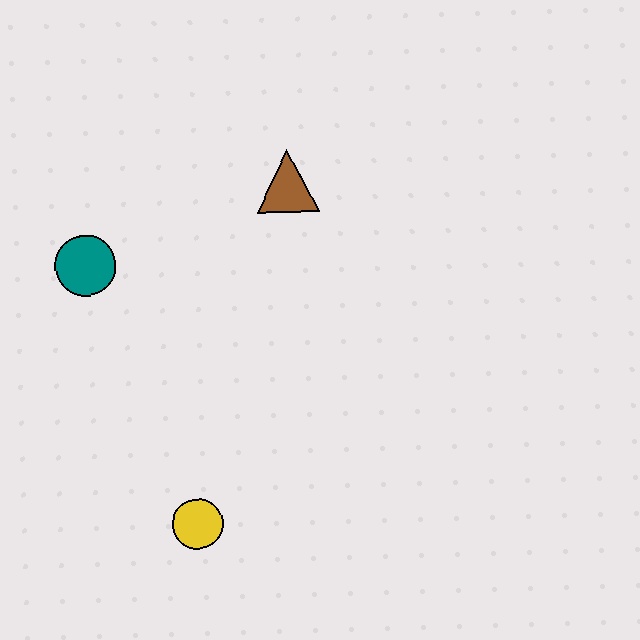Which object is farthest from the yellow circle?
The brown triangle is farthest from the yellow circle.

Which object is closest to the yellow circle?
The teal circle is closest to the yellow circle.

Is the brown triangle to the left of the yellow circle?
No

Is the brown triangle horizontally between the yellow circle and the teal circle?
No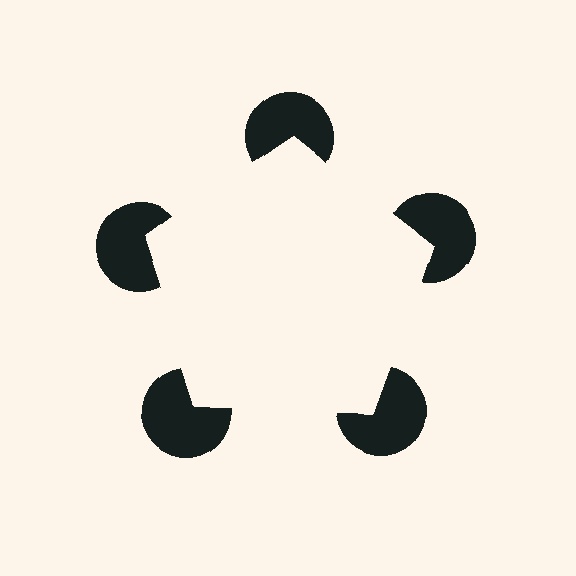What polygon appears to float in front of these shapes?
An illusory pentagon — its edges are inferred from the aligned wedge cuts in the pac-man discs, not physically drawn.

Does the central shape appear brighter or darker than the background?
It typically appears slightly brighter than the background, even though no actual brightness change is drawn.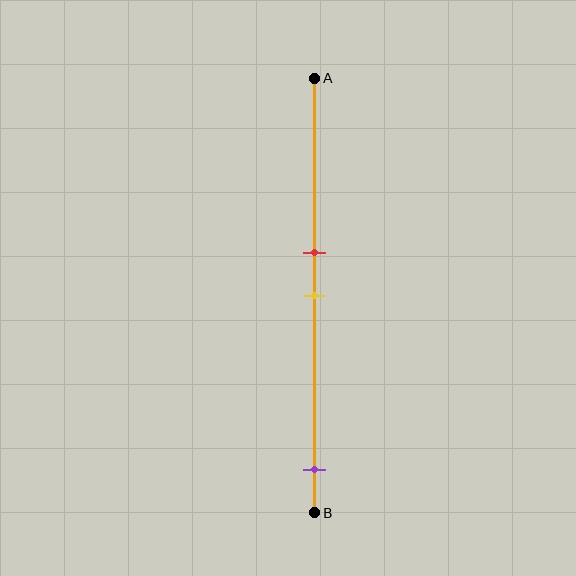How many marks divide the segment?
There are 3 marks dividing the segment.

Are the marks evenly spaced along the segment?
No, the marks are not evenly spaced.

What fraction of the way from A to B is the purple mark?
The purple mark is approximately 90% (0.9) of the way from A to B.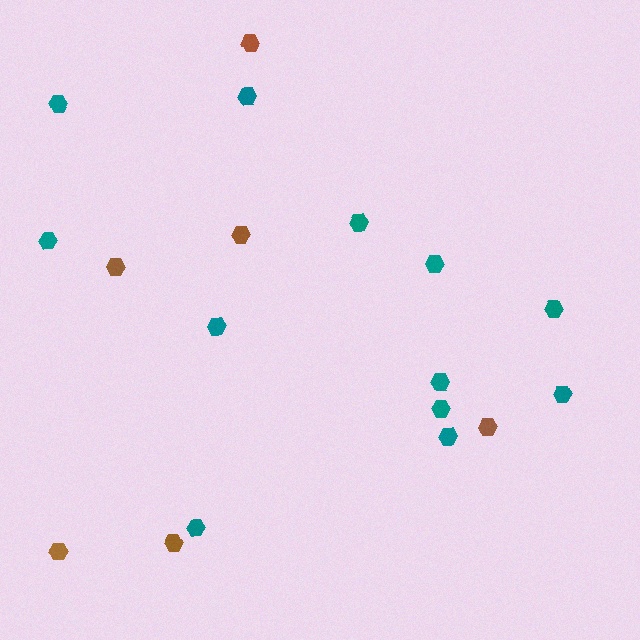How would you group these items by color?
There are 2 groups: one group of brown hexagons (6) and one group of teal hexagons (12).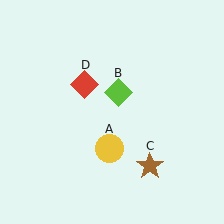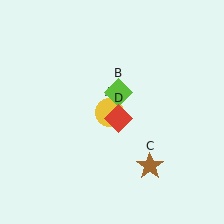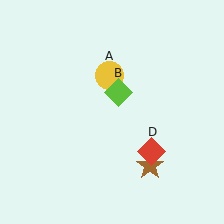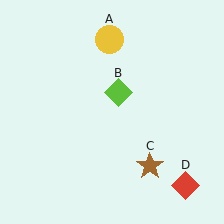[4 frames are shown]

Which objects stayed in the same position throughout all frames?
Lime diamond (object B) and brown star (object C) remained stationary.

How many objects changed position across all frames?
2 objects changed position: yellow circle (object A), red diamond (object D).